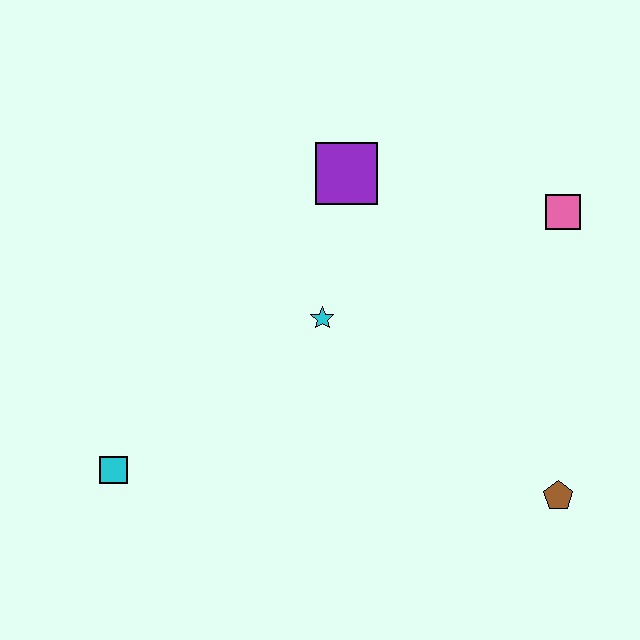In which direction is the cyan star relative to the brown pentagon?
The cyan star is to the left of the brown pentagon.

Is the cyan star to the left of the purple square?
Yes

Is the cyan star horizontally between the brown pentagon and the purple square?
No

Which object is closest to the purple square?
The cyan star is closest to the purple square.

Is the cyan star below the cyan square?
No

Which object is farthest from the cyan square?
The pink square is farthest from the cyan square.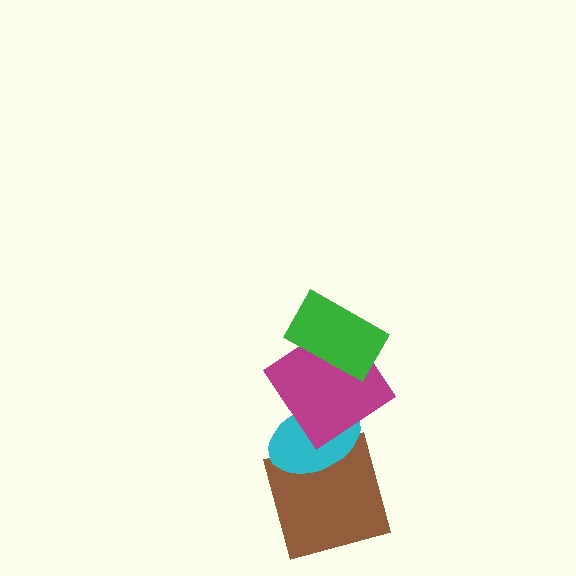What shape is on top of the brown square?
The cyan ellipse is on top of the brown square.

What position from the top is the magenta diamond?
The magenta diamond is 2nd from the top.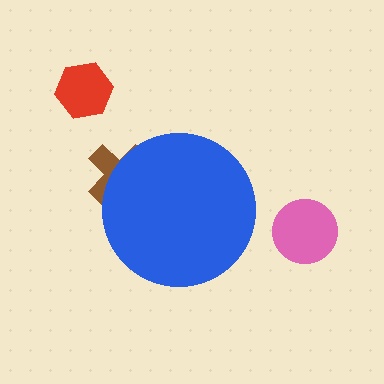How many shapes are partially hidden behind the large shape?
1 shape is partially hidden.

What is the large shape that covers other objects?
A blue circle.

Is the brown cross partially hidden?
Yes, the brown cross is partially hidden behind the blue circle.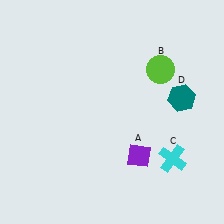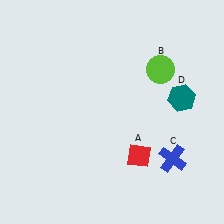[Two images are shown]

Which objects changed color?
A changed from purple to red. C changed from cyan to blue.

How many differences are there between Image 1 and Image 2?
There are 2 differences between the two images.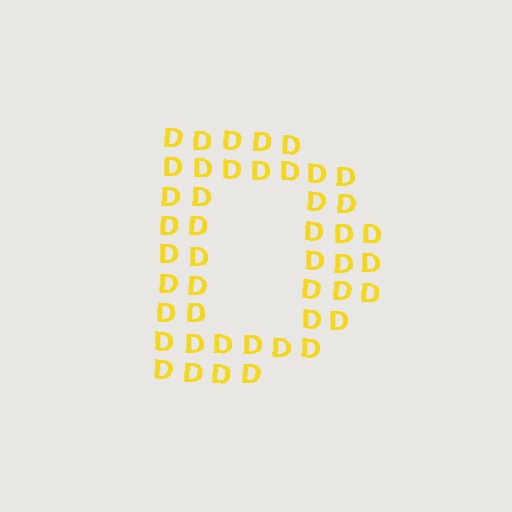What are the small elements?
The small elements are letter D's.